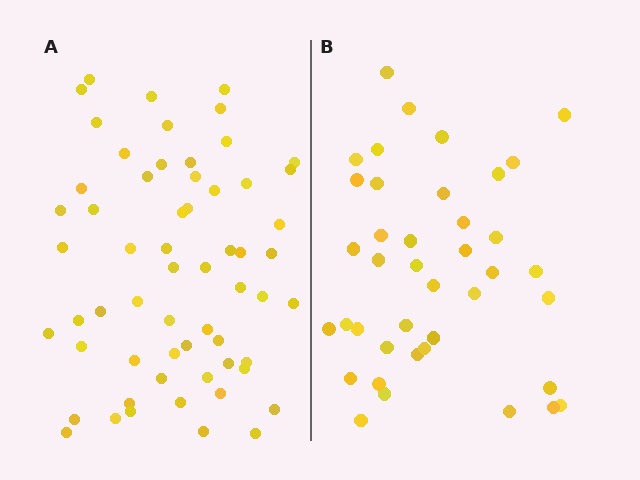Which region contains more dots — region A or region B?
Region A (the left region) has more dots.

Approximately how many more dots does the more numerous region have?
Region A has approximately 20 more dots than region B.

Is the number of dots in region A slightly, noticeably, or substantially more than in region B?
Region A has substantially more. The ratio is roughly 1.5 to 1.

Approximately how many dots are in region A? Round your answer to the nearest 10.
About 60 dots.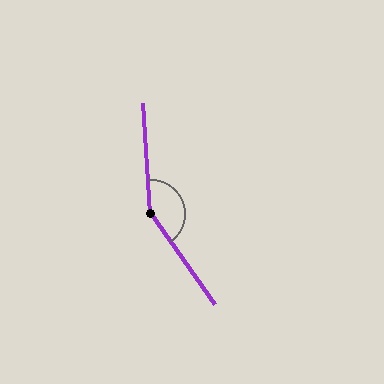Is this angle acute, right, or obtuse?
It is obtuse.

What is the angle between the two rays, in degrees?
Approximately 148 degrees.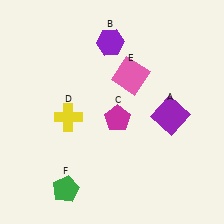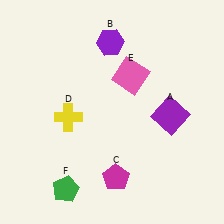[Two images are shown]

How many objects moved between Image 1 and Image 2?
1 object moved between the two images.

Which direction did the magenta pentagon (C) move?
The magenta pentagon (C) moved down.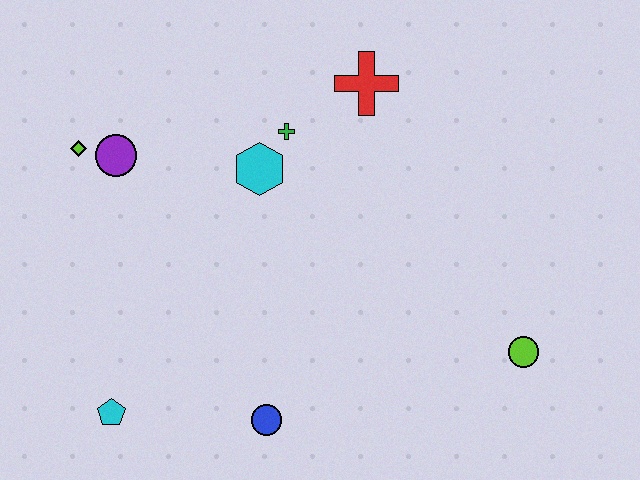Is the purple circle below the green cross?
Yes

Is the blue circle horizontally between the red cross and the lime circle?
No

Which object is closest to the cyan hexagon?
The green cross is closest to the cyan hexagon.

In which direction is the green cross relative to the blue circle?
The green cross is above the blue circle.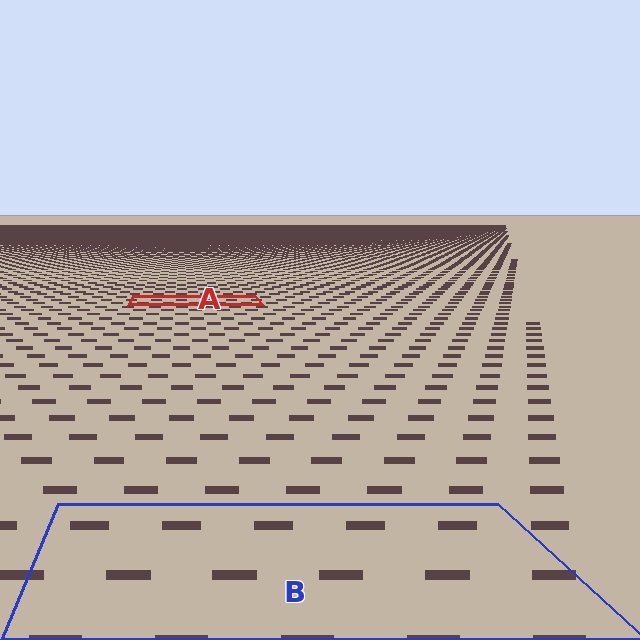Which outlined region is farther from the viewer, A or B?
Region A is farther from the viewer — the texture elements inside it appear smaller and more densely packed.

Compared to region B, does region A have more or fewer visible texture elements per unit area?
Region A has more texture elements per unit area — they are packed more densely because it is farther away.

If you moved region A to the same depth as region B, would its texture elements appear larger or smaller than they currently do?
They would appear larger. At a closer depth, the same texture elements are projected at a bigger on-screen size.